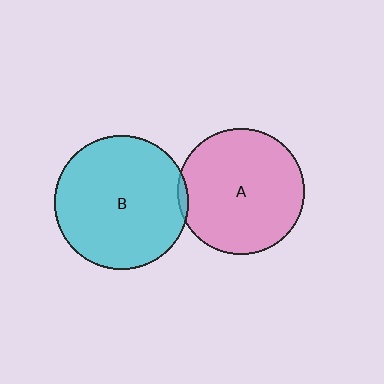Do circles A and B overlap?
Yes.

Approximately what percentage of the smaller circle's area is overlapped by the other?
Approximately 5%.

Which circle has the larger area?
Circle B (cyan).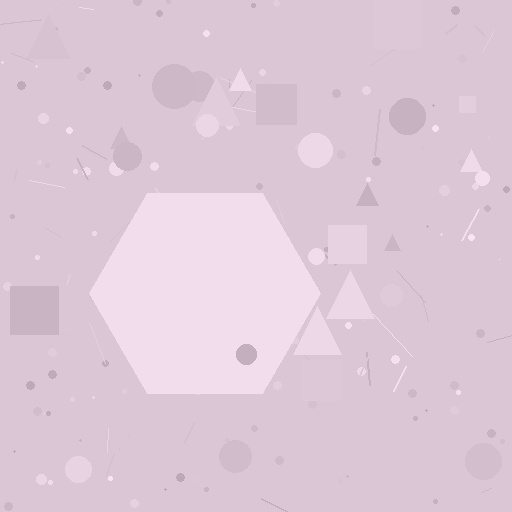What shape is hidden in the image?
A hexagon is hidden in the image.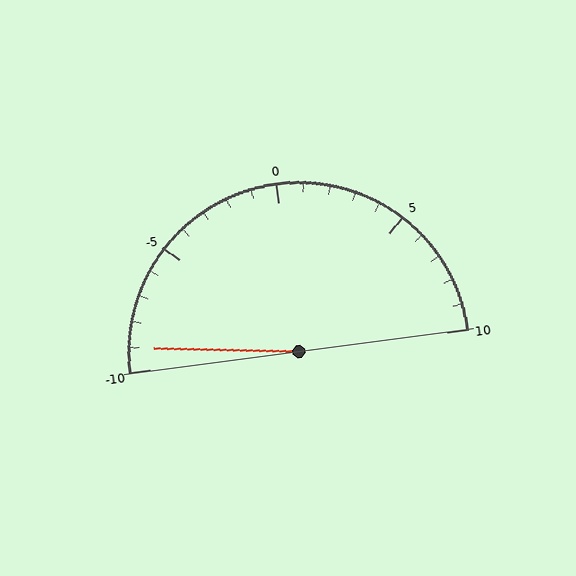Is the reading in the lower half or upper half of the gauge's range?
The reading is in the lower half of the range (-10 to 10).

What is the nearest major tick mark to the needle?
The nearest major tick mark is -10.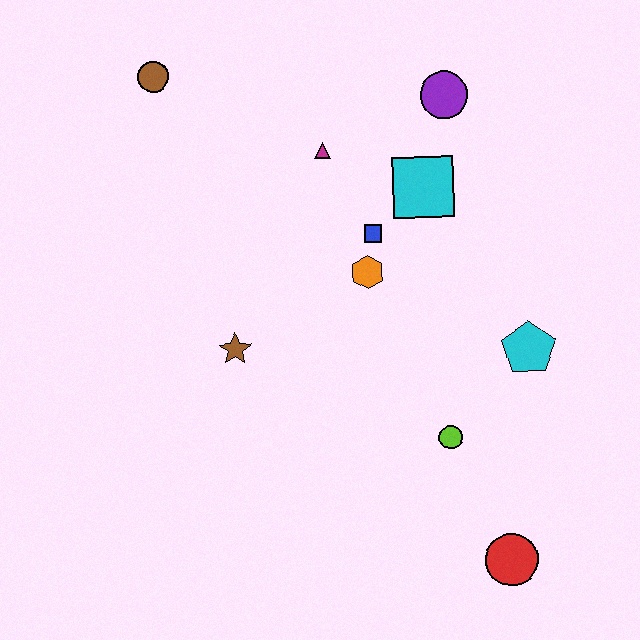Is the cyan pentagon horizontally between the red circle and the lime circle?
No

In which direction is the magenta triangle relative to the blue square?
The magenta triangle is above the blue square.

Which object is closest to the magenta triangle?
The blue square is closest to the magenta triangle.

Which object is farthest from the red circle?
The brown circle is farthest from the red circle.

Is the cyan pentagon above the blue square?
No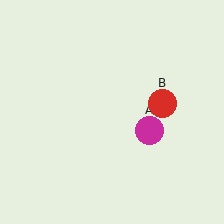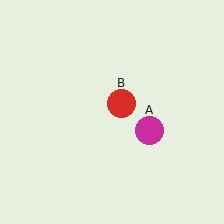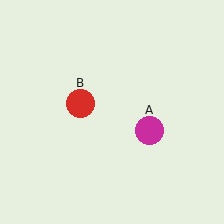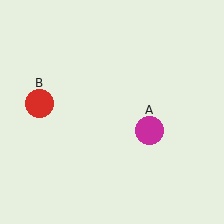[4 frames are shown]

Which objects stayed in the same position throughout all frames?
Magenta circle (object A) remained stationary.